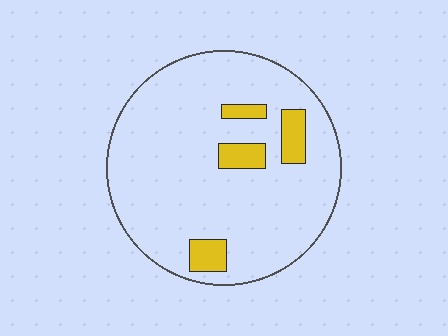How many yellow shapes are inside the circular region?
4.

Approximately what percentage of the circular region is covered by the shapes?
Approximately 10%.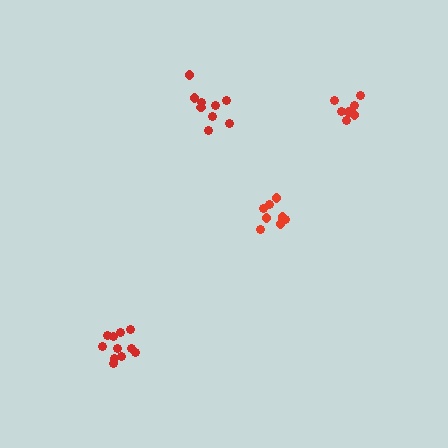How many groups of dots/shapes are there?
There are 4 groups.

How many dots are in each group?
Group 1: 9 dots, Group 2: 7 dots, Group 3: 11 dots, Group 4: 9 dots (36 total).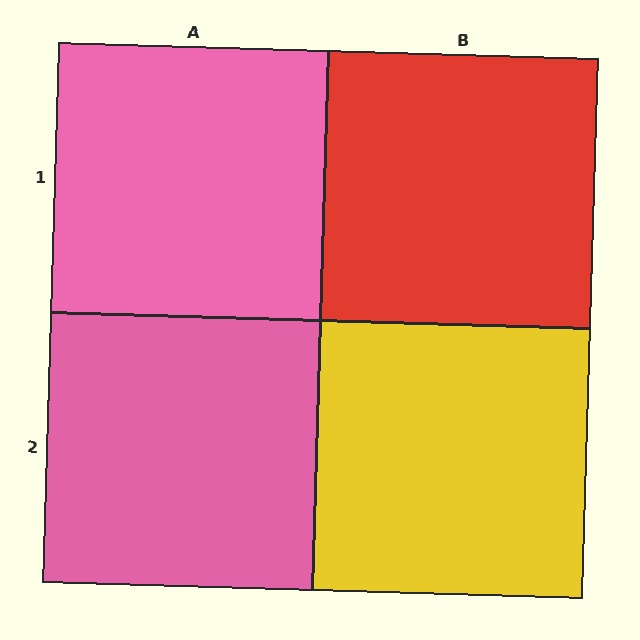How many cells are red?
1 cell is red.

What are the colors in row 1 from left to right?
Pink, red.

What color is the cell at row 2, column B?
Yellow.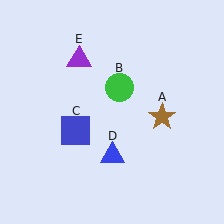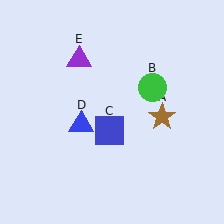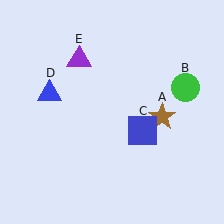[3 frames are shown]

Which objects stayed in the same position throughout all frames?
Brown star (object A) and purple triangle (object E) remained stationary.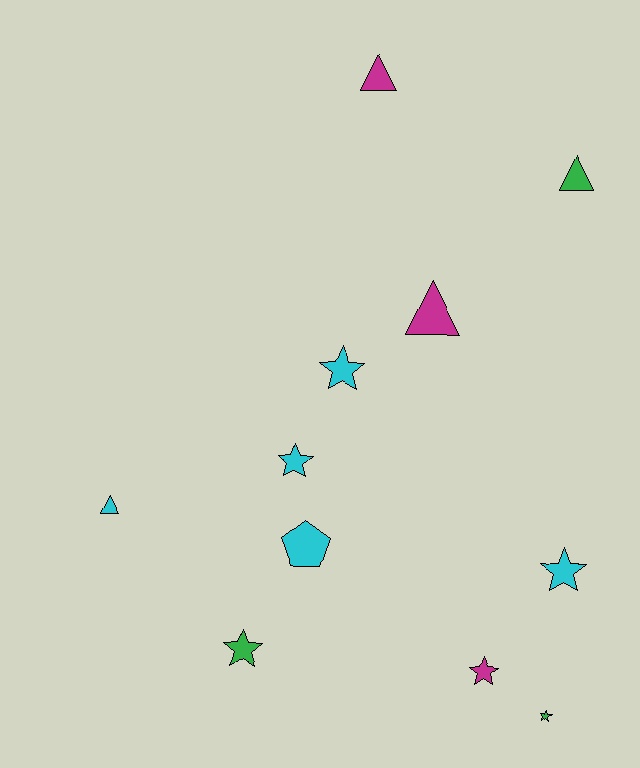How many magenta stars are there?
There is 1 magenta star.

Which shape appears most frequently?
Star, with 6 objects.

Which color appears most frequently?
Cyan, with 5 objects.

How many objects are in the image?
There are 11 objects.